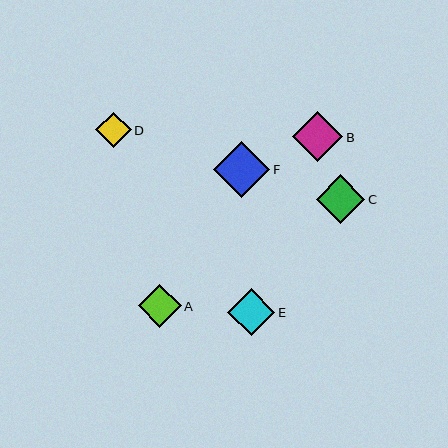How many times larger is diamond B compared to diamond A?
Diamond B is approximately 1.2 times the size of diamond A.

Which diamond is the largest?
Diamond F is the largest with a size of approximately 56 pixels.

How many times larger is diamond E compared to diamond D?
Diamond E is approximately 1.3 times the size of diamond D.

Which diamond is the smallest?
Diamond D is the smallest with a size of approximately 35 pixels.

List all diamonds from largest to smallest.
From largest to smallest: F, B, C, E, A, D.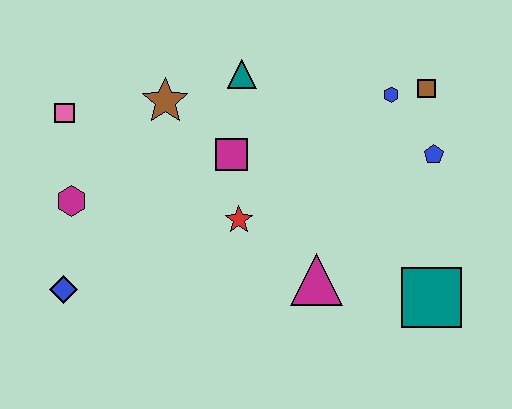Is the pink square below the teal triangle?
Yes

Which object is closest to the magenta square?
The red star is closest to the magenta square.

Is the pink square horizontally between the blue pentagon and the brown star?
No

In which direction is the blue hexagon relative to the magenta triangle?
The blue hexagon is above the magenta triangle.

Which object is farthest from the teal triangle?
The teal square is farthest from the teal triangle.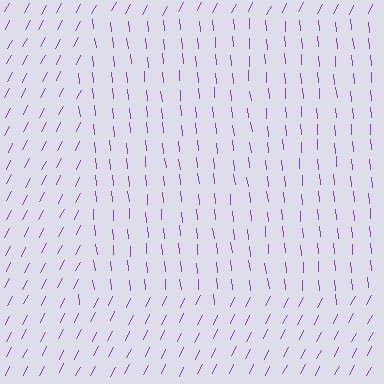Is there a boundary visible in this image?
Yes, there is a texture boundary formed by a change in line orientation.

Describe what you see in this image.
The image is filled with small purple line segments. A rectangle region in the image has lines oriented differently from the surrounding lines, creating a visible texture boundary.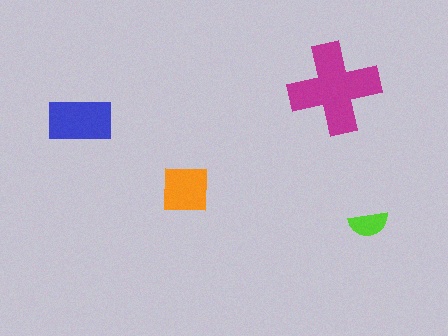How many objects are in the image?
There are 4 objects in the image.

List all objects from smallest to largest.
The lime semicircle, the orange square, the blue rectangle, the magenta cross.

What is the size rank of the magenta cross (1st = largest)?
1st.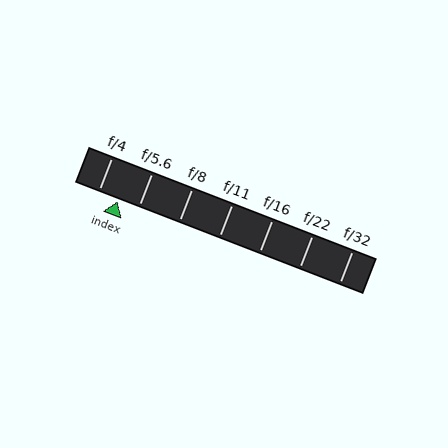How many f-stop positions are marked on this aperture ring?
There are 7 f-stop positions marked.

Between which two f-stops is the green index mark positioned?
The index mark is between f/4 and f/5.6.